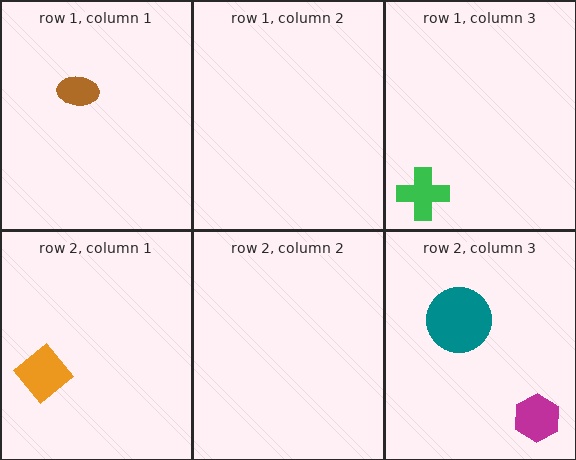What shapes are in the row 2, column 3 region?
The magenta hexagon, the teal circle.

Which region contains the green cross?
The row 1, column 3 region.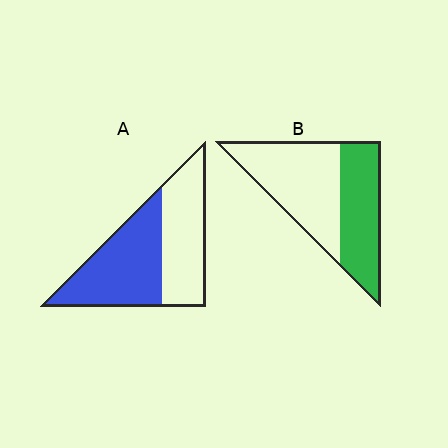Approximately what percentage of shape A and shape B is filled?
A is approximately 55% and B is approximately 45%.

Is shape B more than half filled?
No.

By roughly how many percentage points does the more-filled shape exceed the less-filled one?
By roughly 10 percentage points (A over B).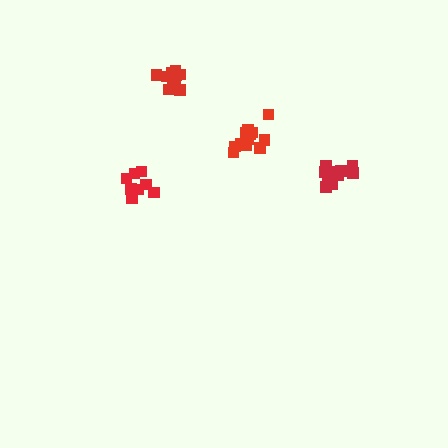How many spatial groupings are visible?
There are 4 spatial groupings.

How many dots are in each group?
Group 1: 12 dots, Group 2: 10 dots, Group 3: 12 dots, Group 4: 9 dots (43 total).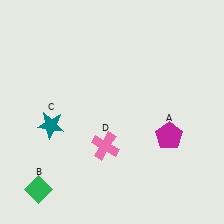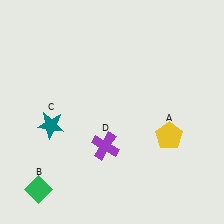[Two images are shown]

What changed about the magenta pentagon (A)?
In Image 1, A is magenta. In Image 2, it changed to yellow.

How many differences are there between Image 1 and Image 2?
There are 2 differences between the two images.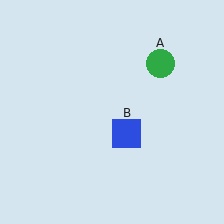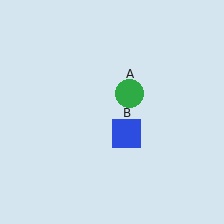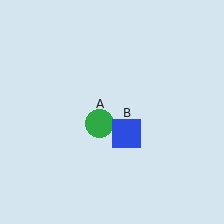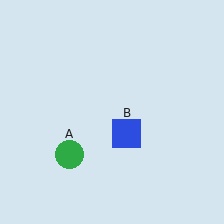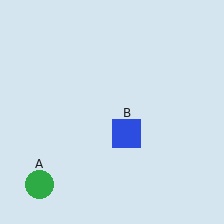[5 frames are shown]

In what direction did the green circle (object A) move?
The green circle (object A) moved down and to the left.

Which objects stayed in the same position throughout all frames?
Blue square (object B) remained stationary.